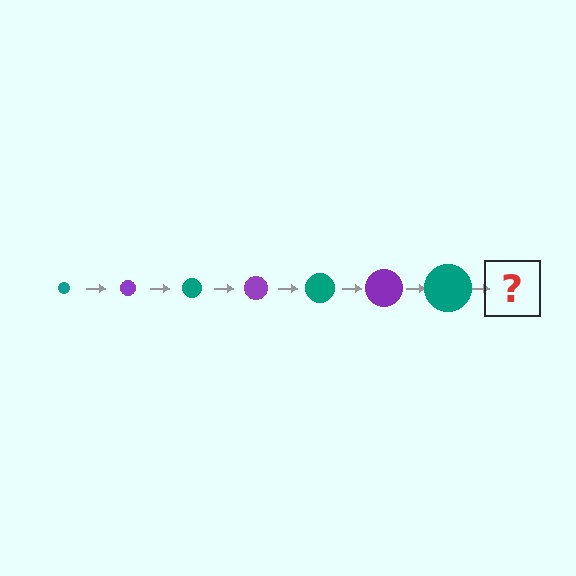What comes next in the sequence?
The next element should be a purple circle, larger than the previous one.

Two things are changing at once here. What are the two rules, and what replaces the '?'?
The two rules are that the circle grows larger each step and the color cycles through teal and purple. The '?' should be a purple circle, larger than the previous one.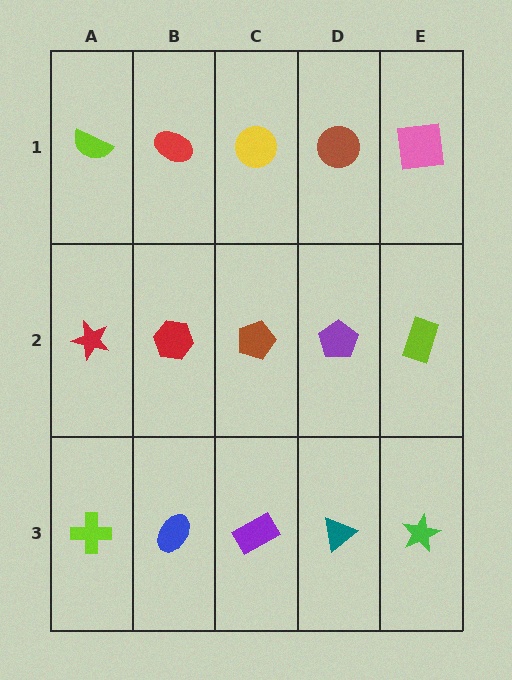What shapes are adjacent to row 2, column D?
A brown circle (row 1, column D), a teal triangle (row 3, column D), a brown pentagon (row 2, column C), a lime rectangle (row 2, column E).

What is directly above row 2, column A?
A lime semicircle.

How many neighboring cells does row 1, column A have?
2.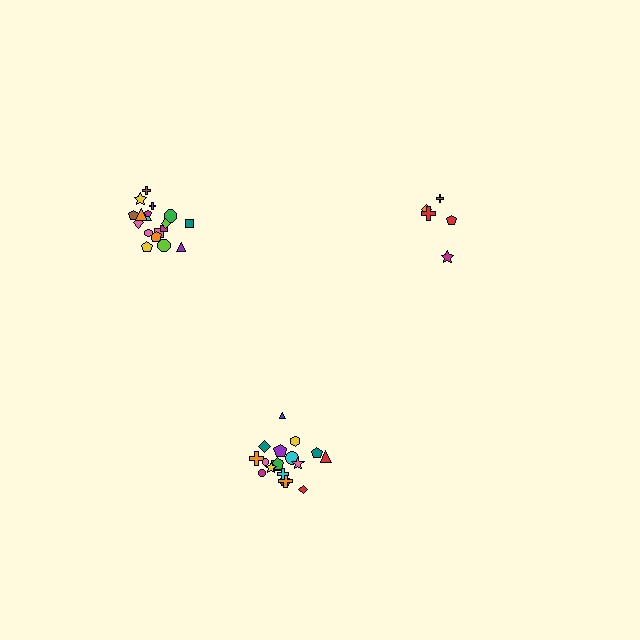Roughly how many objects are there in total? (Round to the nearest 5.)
Roughly 40 objects in total.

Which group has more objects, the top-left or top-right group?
The top-left group.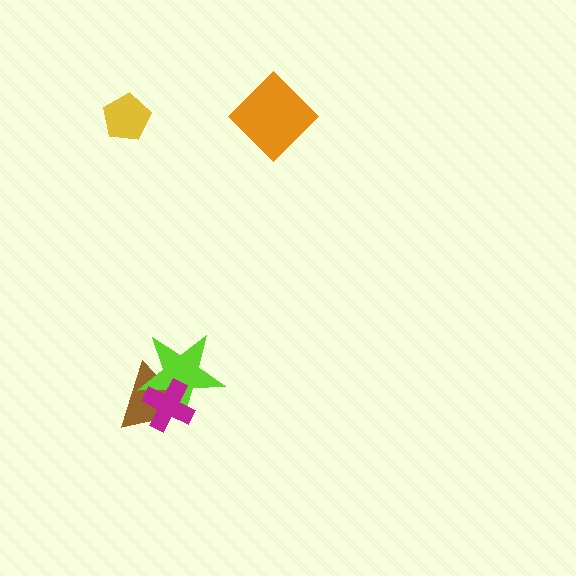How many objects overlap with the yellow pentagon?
0 objects overlap with the yellow pentagon.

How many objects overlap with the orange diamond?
0 objects overlap with the orange diamond.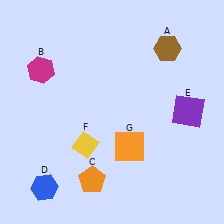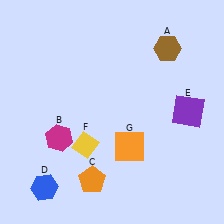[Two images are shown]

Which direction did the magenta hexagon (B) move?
The magenta hexagon (B) moved down.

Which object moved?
The magenta hexagon (B) moved down.